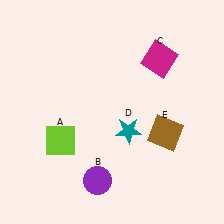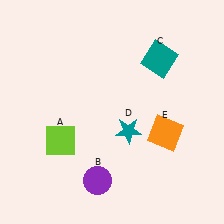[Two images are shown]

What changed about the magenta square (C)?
In Image 1, C is magenta. In Image 2, it changed to teal.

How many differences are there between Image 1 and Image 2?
There are 2 differences between the two images.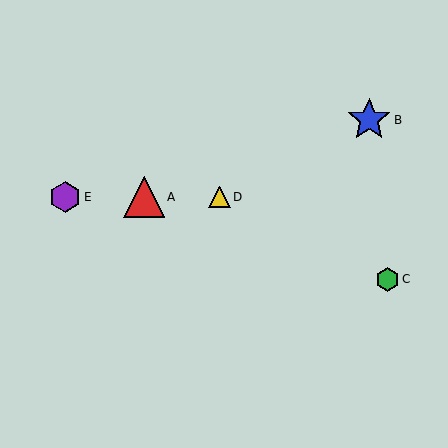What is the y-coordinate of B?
Object B is at y≈120.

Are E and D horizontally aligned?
Yes, both are at y≈197.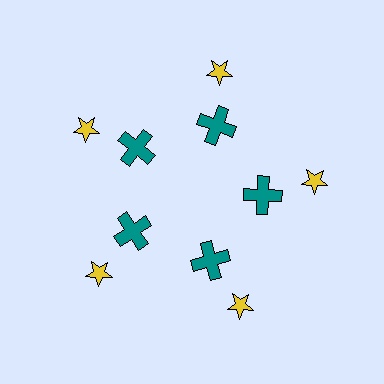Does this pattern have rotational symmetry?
Yes, this pattern has 5-fold rotational symmetry. It looks the same after rotating 72 degrees around the center.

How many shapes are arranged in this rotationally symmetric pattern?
There are 10 shapes, arranged in 5 groups of 2.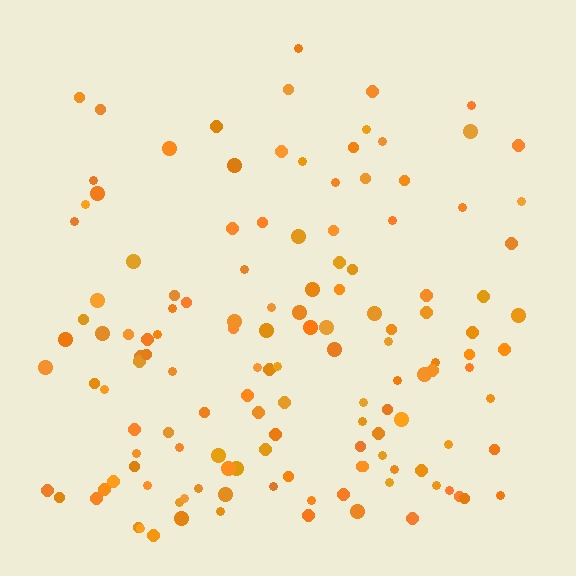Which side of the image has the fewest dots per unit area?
The top.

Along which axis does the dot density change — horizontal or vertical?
Vertical.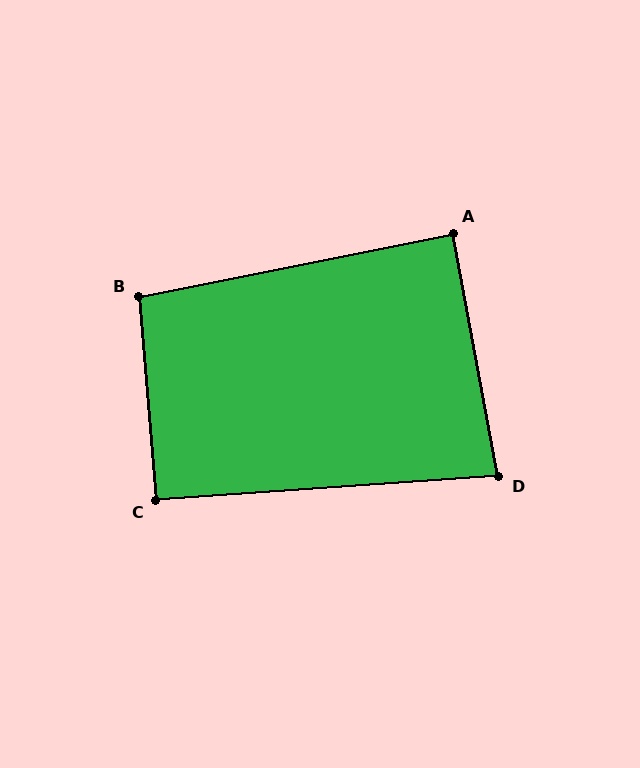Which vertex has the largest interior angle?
B, at approximately 97 degrees.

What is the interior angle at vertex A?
Approximately 89 degrees (approximately right).